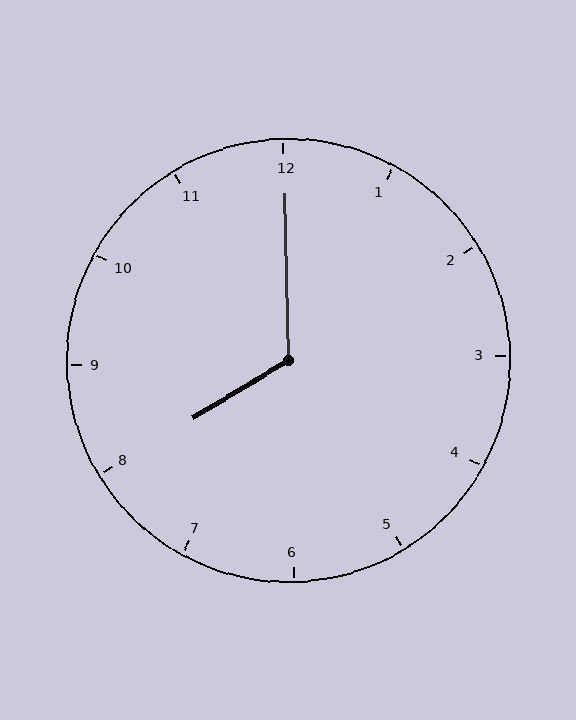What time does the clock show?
8:00.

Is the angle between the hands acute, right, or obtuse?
It is obtuse.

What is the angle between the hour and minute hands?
Approximately 120 degrees.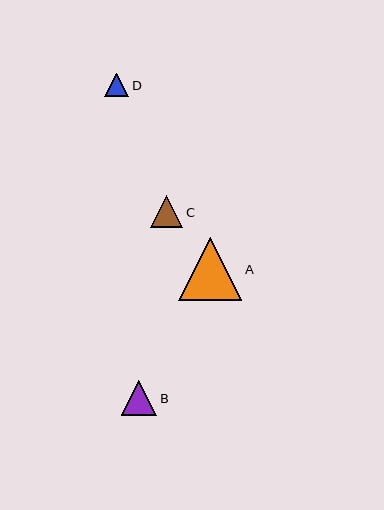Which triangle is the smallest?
Triangle D is the smallest with a size of approximately 24 pixels.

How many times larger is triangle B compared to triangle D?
Triangle B is approximately 1.5 times the size of triangle D.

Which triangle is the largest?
Triangle A is the largest with a size of approximately 63 pixels.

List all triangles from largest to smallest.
From largest to smallest: A, B, C, D.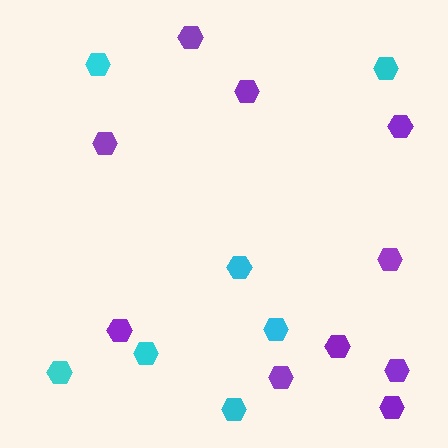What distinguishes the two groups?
There are 2 groups: one group of cyan hexagons (7) and one group of purple hexagons (10).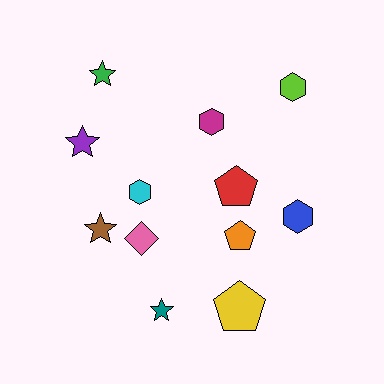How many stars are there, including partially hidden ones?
There are 4 stars.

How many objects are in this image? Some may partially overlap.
There are 12 objects.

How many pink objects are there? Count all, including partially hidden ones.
There is 1 pink object.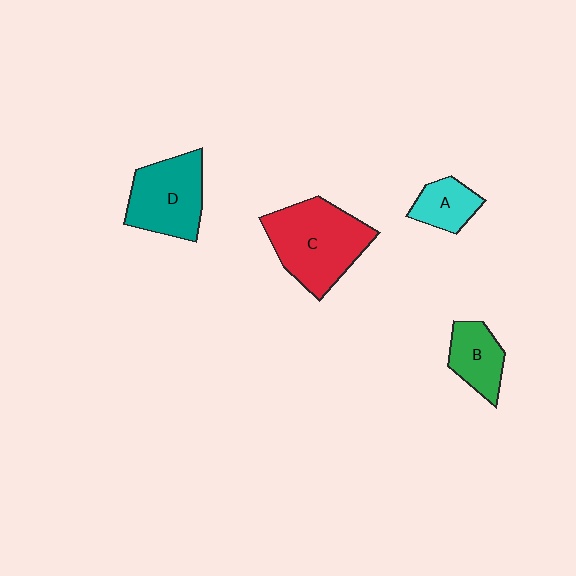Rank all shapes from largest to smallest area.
From largest to smallest: C (red), D (teal), B (green), A (cyan).